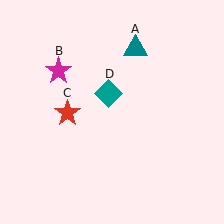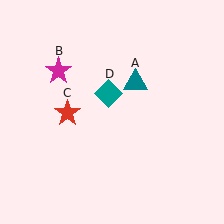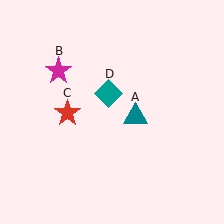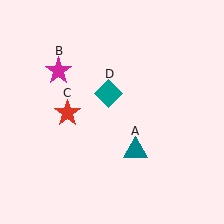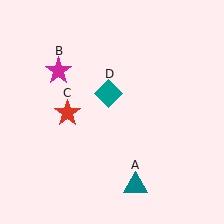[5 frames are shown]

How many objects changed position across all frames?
1 object changed position: teal triangle (object A).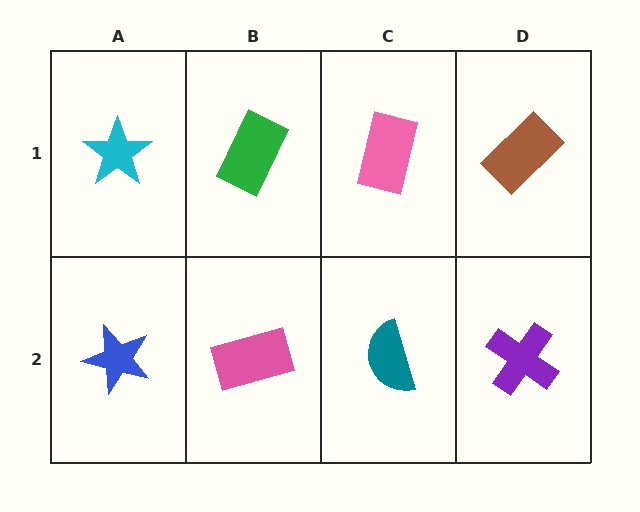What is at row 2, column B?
A pink rectangle.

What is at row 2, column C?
A teal semicircle.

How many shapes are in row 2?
4 shapes.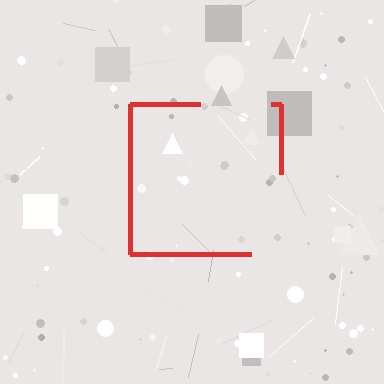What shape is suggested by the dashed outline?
The dashed outline suggests a square.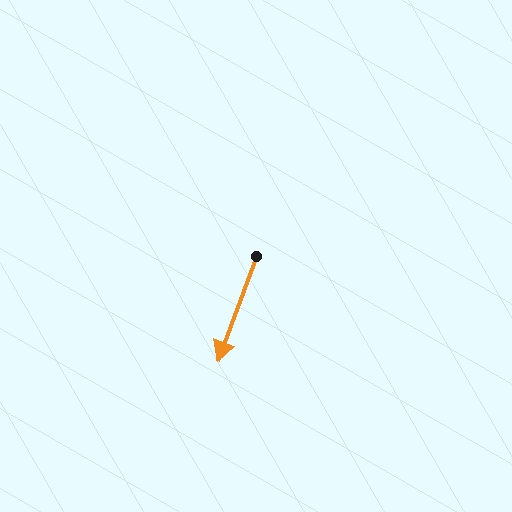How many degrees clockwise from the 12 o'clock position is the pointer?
Approximately 200 degrees.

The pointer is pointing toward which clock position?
Roughly 7 o'clock.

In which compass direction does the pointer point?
South.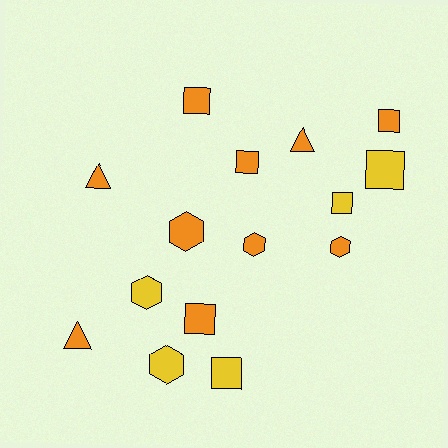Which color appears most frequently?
Orange, with 10 objects.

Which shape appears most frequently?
Square, with 7 objects.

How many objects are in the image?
There are 15 objects.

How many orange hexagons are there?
There are 3 orange hexagons.